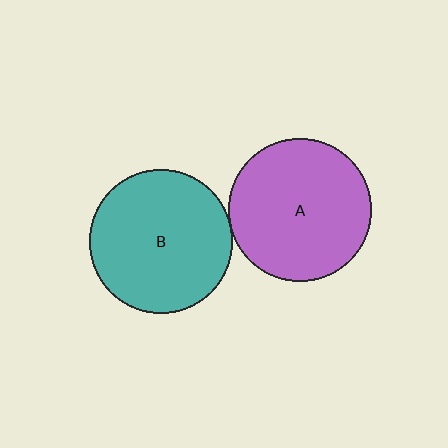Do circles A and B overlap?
Yes.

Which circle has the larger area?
Circle B (teal).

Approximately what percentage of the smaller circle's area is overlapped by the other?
Approximately 5%.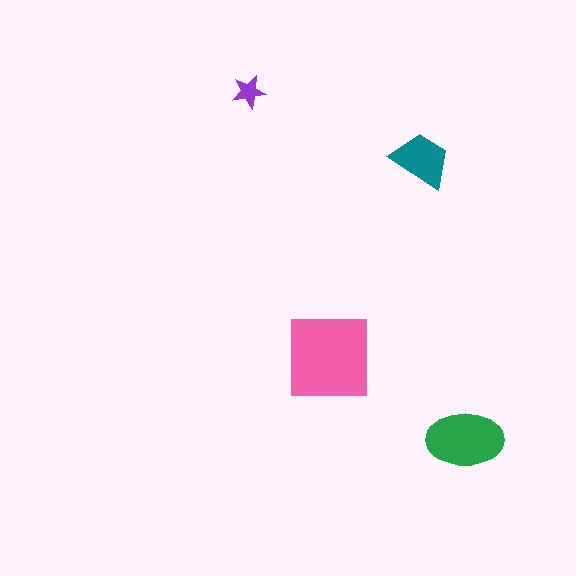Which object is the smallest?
The purple star.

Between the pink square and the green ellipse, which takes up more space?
The pink square.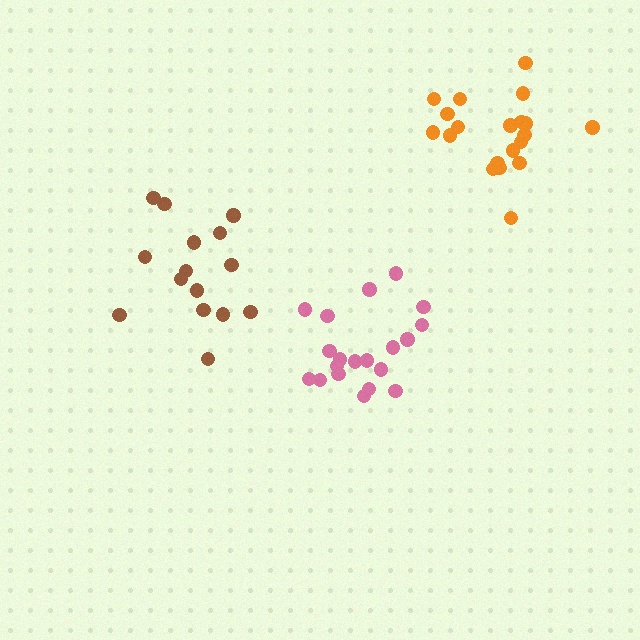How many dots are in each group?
Group 1: 20 dots, Group 2: 15 dots, Group 3: 20 dots (55 total).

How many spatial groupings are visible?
There are 3 spatial groupings.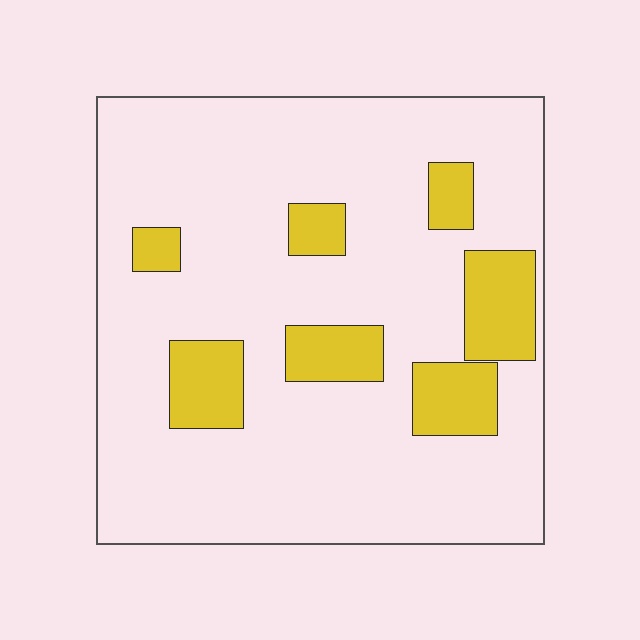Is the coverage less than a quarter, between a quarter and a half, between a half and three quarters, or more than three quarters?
Less than a quarter.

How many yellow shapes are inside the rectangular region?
7.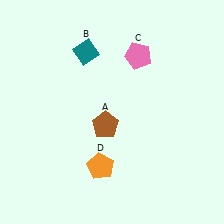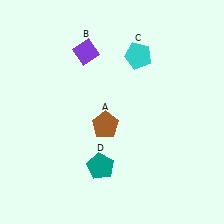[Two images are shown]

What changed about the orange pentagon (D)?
In Image 1, D is orange. In Image 2, it changed to teal.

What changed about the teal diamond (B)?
In Image 1, B is teal. In Image 2, it changed to purple.